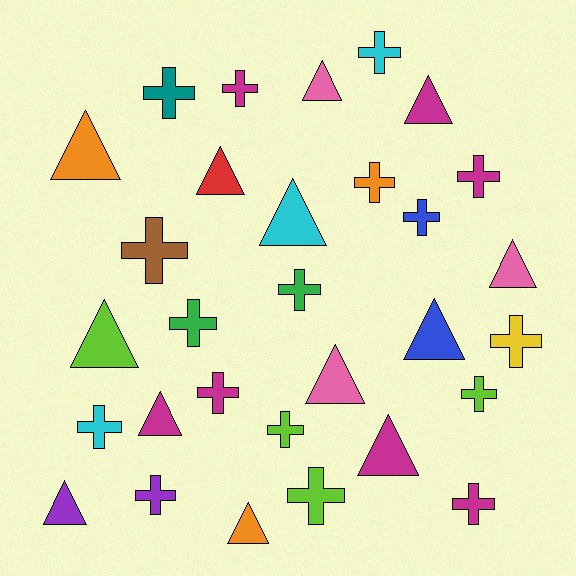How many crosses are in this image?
There are 17 crosses.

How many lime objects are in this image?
There are 4 lime objects.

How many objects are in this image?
There are 30 objects.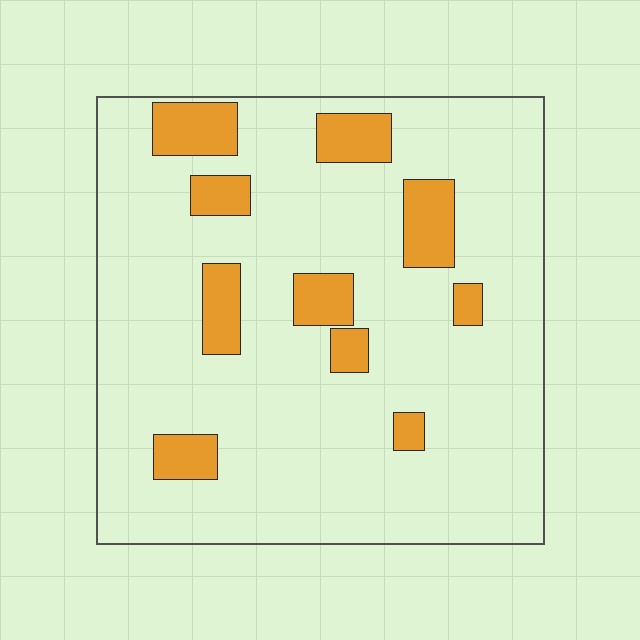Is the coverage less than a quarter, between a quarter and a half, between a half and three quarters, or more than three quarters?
Less than a quarter.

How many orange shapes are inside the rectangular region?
10.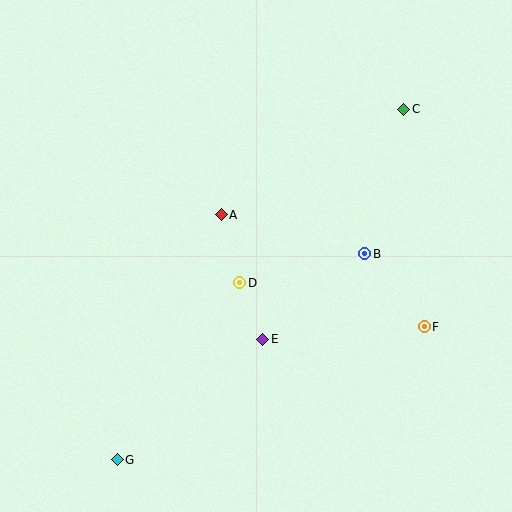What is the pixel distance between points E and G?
The distance between E and G is 189 pixels.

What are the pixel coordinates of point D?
Point D is at (240, 283).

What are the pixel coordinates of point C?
Point C is at (404, 109).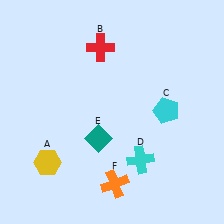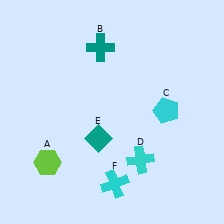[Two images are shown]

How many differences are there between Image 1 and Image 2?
There are 3 differences between the two images.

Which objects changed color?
A changed from yellow to lime. B changed from red to teal. F changed from orange to cyan.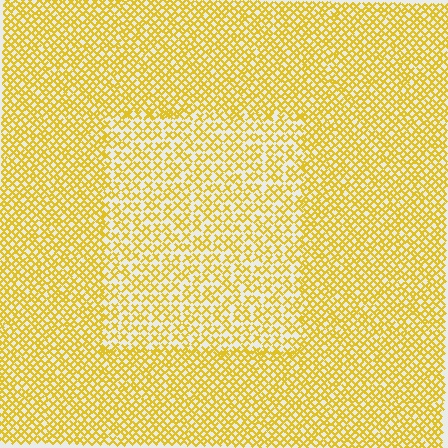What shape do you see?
I see a rectangle.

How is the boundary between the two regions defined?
The boundary is defined by a change in element density (approximately 1.6x ratio). All elements are the same color, size, and shape.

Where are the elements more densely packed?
The elements are more densely packed outside the rectangle boundary.